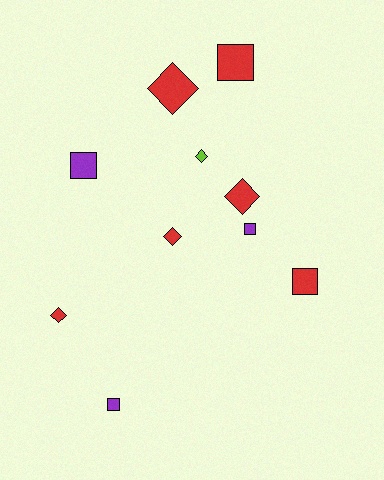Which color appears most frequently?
Red, with 6 objects.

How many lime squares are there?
There are no lime squares.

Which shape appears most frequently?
Diamond, with 5 objects.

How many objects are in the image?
There are 10 objects.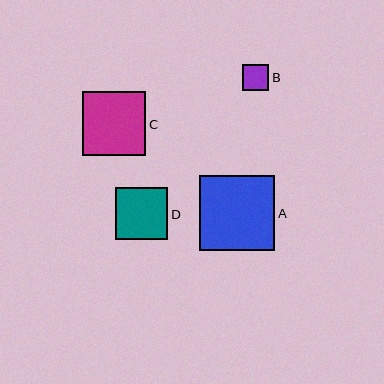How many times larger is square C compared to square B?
Square C is approximately 2.5 times the size of square B.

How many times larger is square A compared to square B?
Square A is approximately 2.9 times the size of square B.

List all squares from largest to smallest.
From largest to smallest: A, C, D, B.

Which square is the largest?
Square A is the largest with a size of approximately 75 pixels.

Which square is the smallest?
Square B is the smallest with a size of approximately 26 pixels.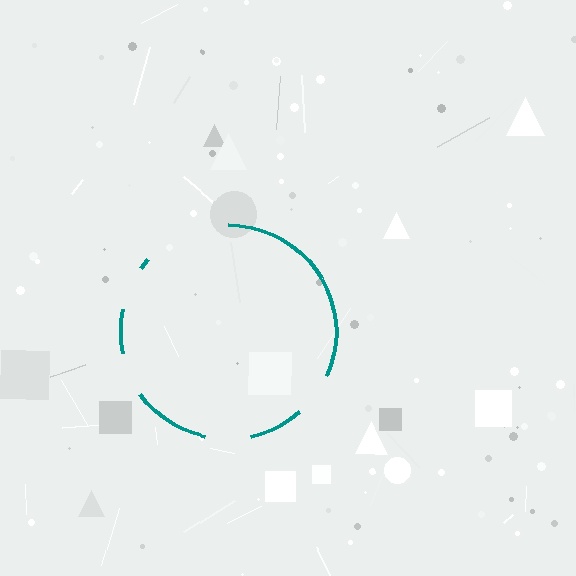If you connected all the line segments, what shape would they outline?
They would outline a circle.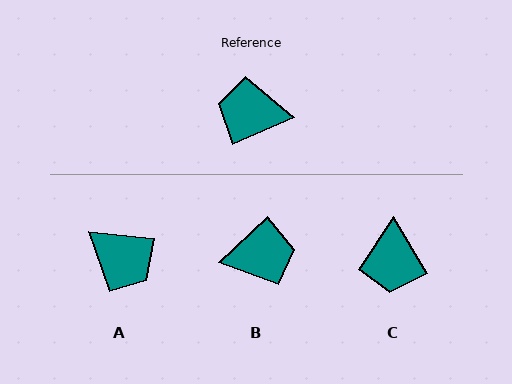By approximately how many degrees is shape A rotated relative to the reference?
Approximately 150 degrees counter-clockwise.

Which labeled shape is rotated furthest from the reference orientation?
B, about 160 degrees away.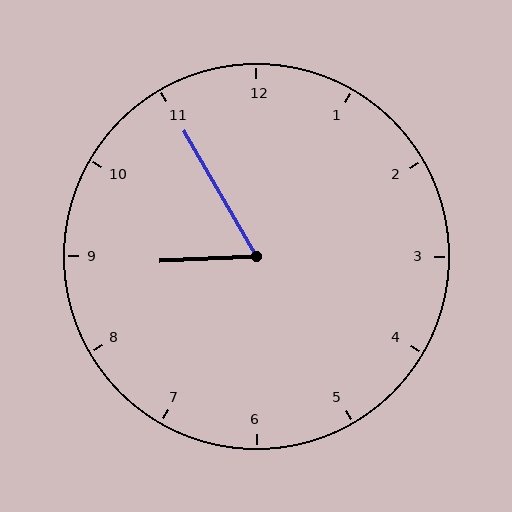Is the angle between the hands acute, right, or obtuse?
It is acute.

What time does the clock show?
8:55.